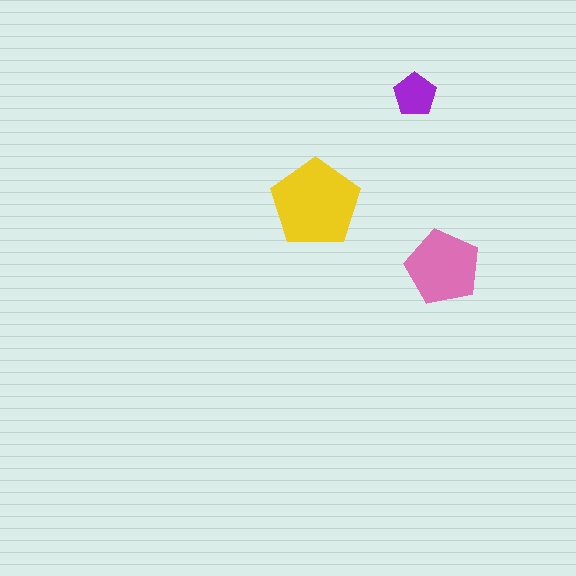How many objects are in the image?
There are 3 objects in the image.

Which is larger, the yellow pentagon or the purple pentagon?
The yellow one.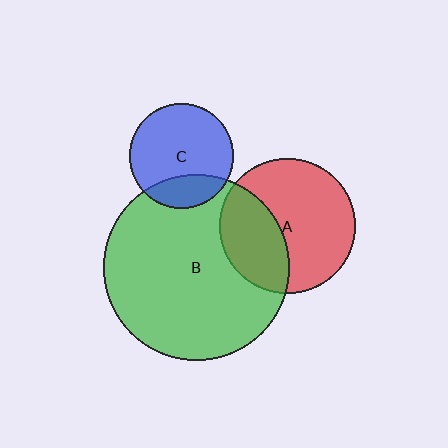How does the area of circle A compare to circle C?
Approximately 1.7 times.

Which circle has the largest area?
Circle B (green).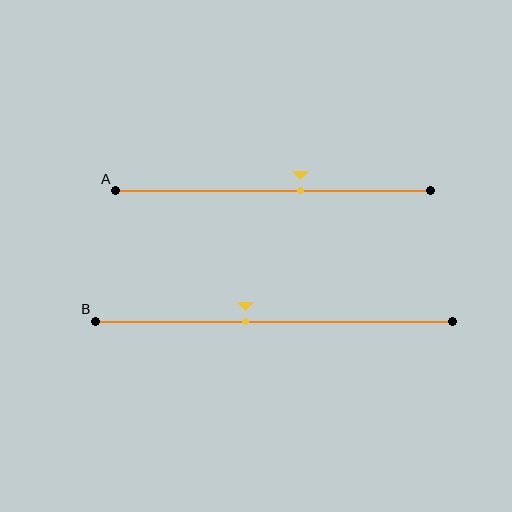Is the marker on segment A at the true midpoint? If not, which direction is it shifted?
No, the marker on segment A is shifted to the right by about 9% of the segment length.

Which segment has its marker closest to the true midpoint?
Segment B has its marker closest to the true midpoint.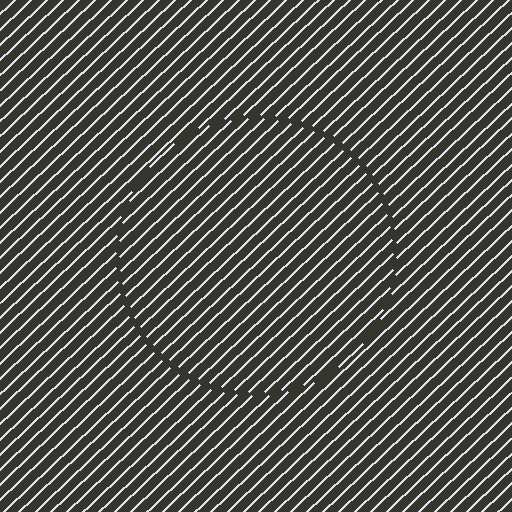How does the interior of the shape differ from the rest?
The interior of the shape contains the same grating, shifted by half a period — the contour is defined by the phase discontinuity where line-ends from the inner and outer gratings abut.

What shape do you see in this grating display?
An illusory circle. The interior of the shape contains the same grating, shifted by half a period — the contour is defined by the phase discontinuity where line-ends from the inner and outer gratings abut.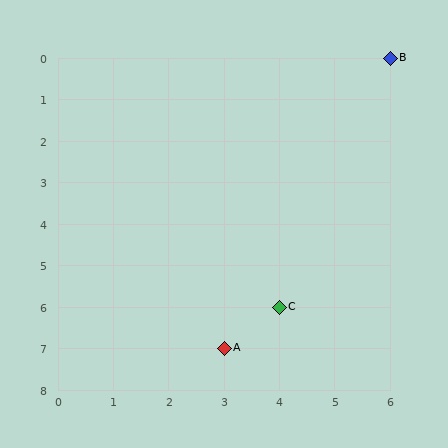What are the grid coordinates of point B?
Point B is at grid coordinates (6, 0).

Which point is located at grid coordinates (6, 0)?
Point B is at (6, 0).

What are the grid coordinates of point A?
Point A is at grid coordinates (3, 7).